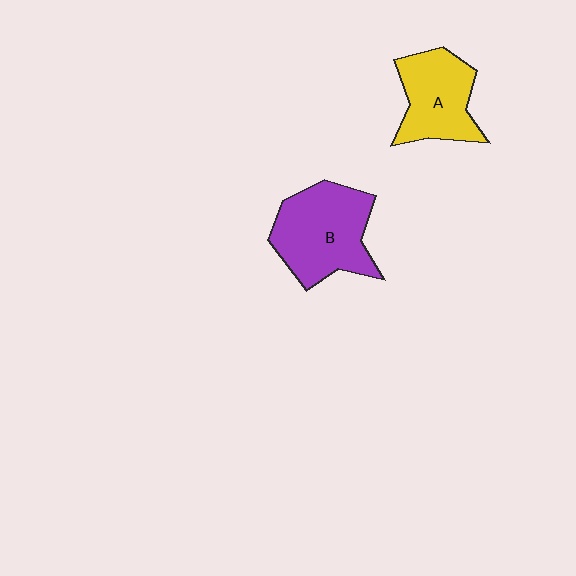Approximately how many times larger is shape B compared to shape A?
Approximately 1.3 times.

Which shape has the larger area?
Shape B (purple).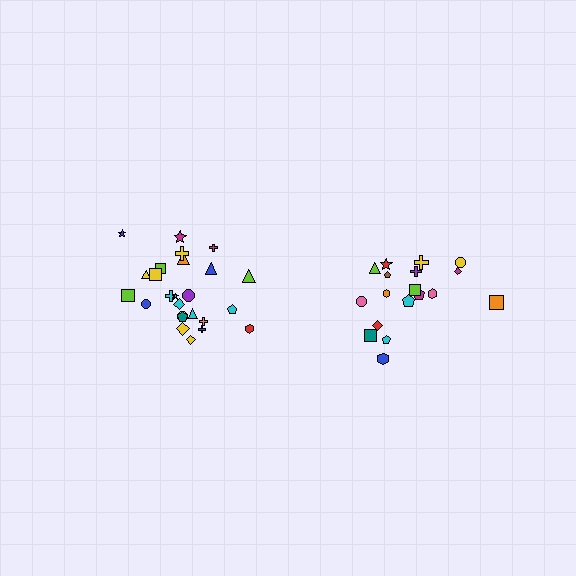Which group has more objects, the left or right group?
The left group.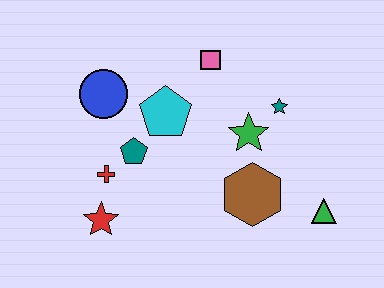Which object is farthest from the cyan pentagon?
The green triangle is farthest from the cyan pentagon.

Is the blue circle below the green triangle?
No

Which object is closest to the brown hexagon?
The green star is closest to the brown hexagon.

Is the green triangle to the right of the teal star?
Yes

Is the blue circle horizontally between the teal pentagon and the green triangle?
No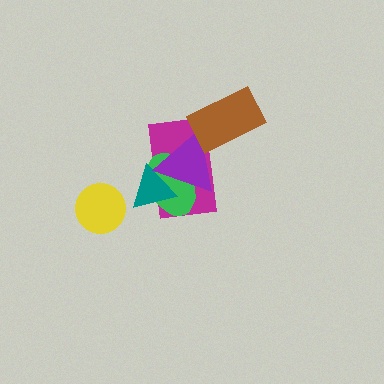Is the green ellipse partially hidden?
Yes, it is partially covered by another shape.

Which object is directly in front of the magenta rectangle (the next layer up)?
The green ellipse is directly in front of the magenta rectangle.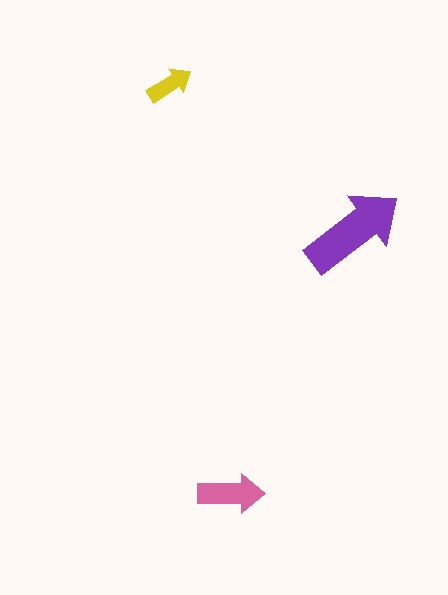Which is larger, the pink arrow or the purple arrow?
The purple one.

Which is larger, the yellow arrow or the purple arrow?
The purple one.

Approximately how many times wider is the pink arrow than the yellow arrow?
About 1.5 times wider.